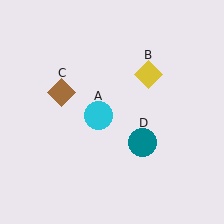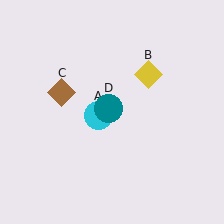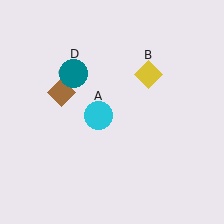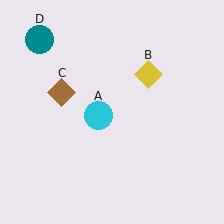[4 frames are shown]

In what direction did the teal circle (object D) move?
The teal circle (object D) moved up and to the left.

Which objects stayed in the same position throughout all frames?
Cyan circle (object A) and yellow diamond (object B) and brown diamond (object C) remained stationary.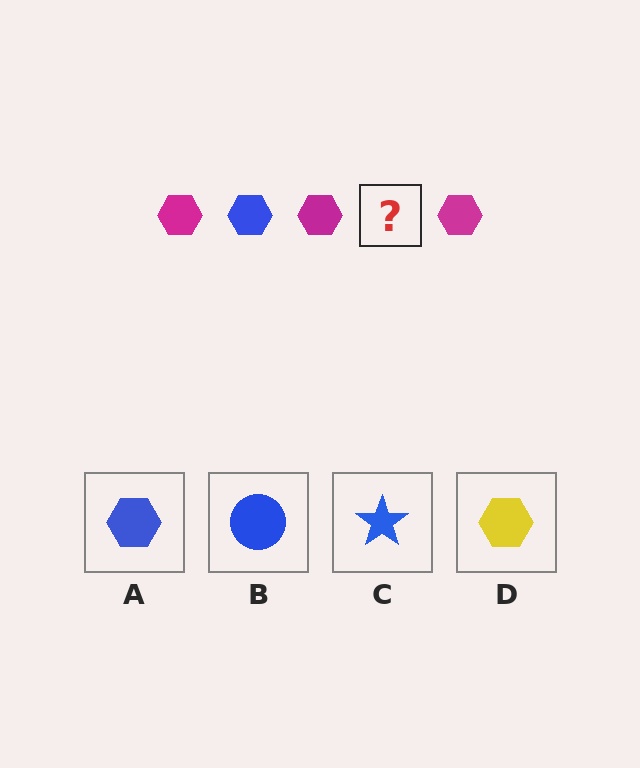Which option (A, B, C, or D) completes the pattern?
A.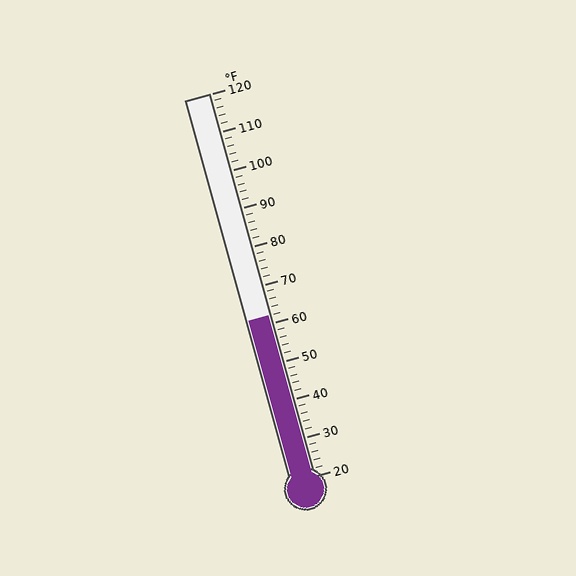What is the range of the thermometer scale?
The thermometer scale ranges from 20°F to 120°F.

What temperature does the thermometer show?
The thermometer shows approximately 62°F.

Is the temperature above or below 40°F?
The temperature is above 40°F.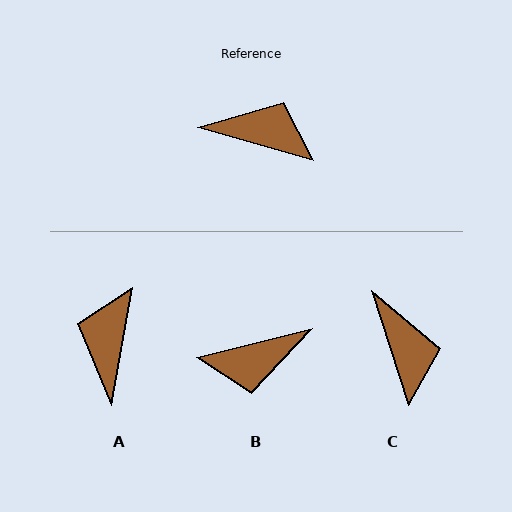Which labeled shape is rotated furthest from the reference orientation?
B, about 150 degrees away.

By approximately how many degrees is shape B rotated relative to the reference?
Approximately 150 degrees clockwise.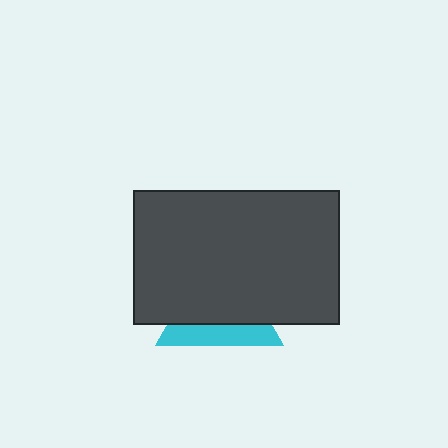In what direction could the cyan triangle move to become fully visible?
The cyan triangle could move down. That would shift it out from behind the dark gray rectangle entirely.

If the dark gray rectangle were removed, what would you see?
You would see the complete cyan triangle.